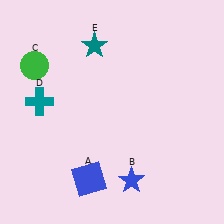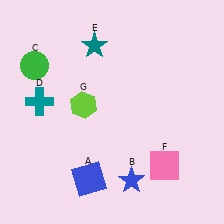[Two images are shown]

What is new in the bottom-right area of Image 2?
A pink square (F) was added in the bottom-right area of Image 2.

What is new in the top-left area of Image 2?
A lime hexagon (G) was added in the top-left area of Image 2.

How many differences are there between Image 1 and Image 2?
There are 2 differences between the two images.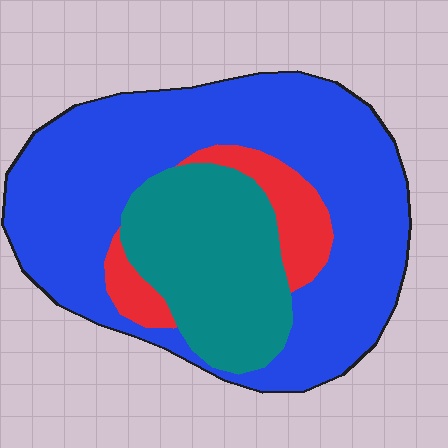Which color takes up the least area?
Red, at roughly 10%.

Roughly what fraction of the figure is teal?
Teal covers about 25% of the figure.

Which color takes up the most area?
Blue, at roughly 65%.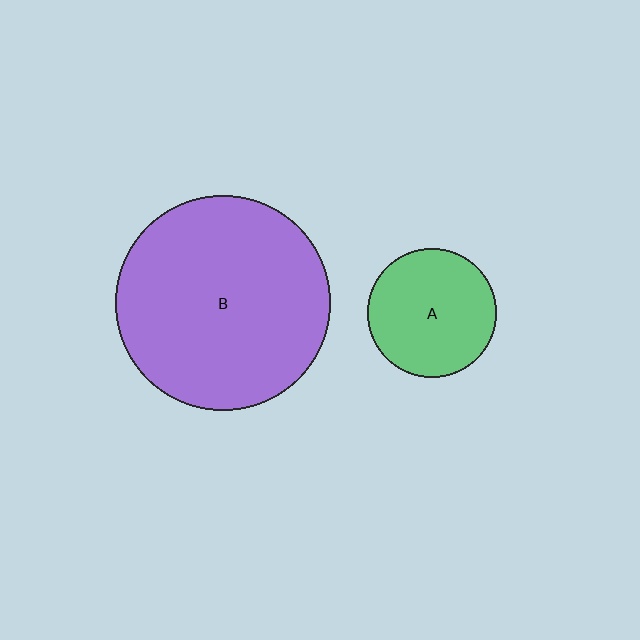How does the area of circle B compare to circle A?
Approximately 2.8 times.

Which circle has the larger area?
Circle B (purple).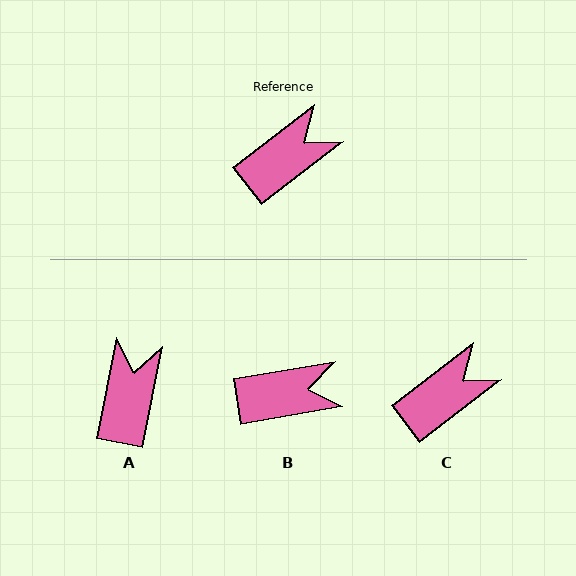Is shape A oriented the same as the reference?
No, it is off by about 41 degrees.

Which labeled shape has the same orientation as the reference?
C.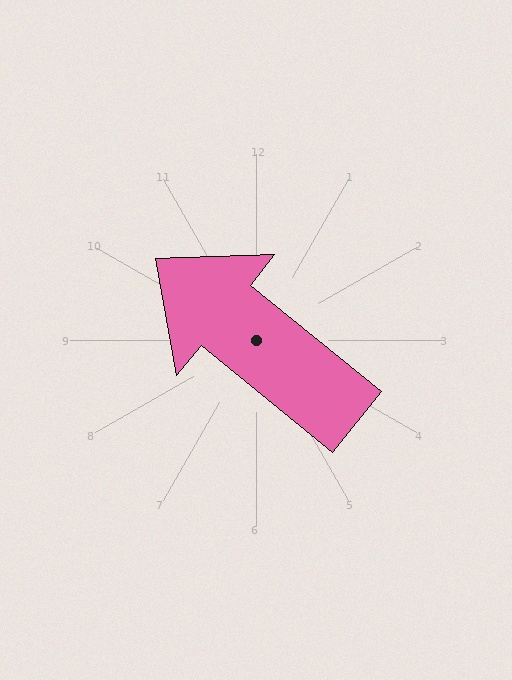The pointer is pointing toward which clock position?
Roughly 10 o'clock.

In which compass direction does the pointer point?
Northwest.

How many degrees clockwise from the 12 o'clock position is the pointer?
Approximately 309 degrees.